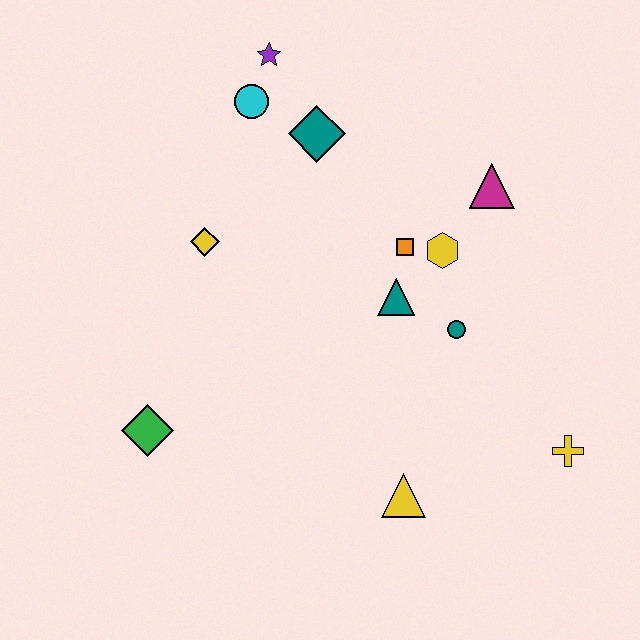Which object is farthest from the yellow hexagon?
The green diamond is farthest from the yellow hexagon.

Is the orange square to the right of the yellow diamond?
Yes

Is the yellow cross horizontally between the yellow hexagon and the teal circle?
No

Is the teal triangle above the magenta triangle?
No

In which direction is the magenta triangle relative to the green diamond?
The magenta triangle is to the right of the green diamond.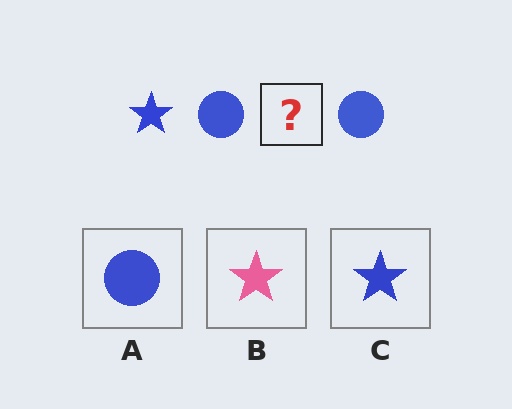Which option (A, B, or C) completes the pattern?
C.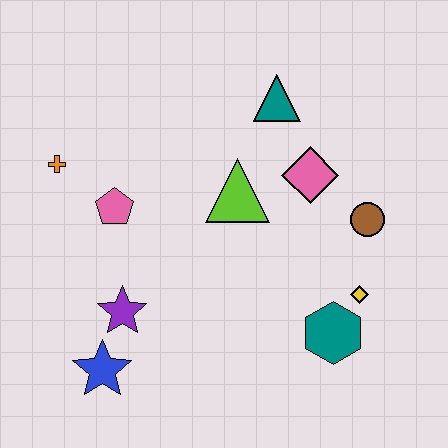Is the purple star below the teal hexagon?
No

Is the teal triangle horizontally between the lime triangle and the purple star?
No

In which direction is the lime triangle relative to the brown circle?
The lime triangle is to the left of the brown circle.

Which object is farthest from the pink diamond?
The blue star is farthest from the pink diamond.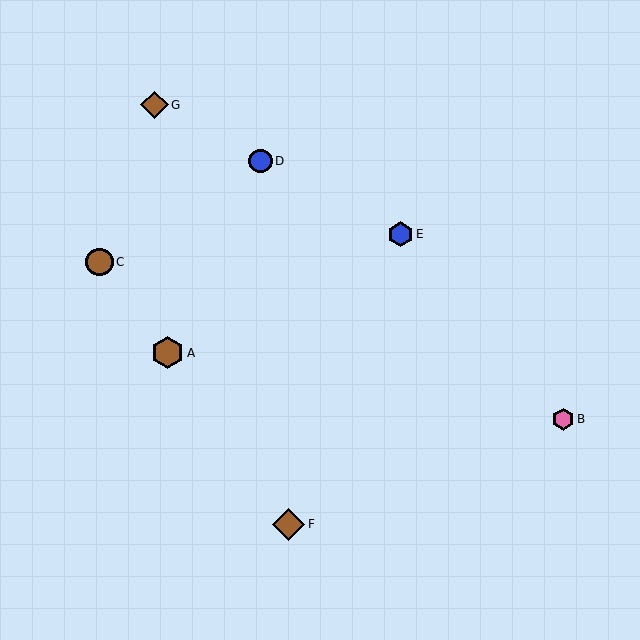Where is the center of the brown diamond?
The center of the brown diamond is at (155, 105).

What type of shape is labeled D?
Shape D is a blue circle.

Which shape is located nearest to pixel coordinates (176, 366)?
The brown hexagon (labeled A) at (168, 353) is nearest to that location.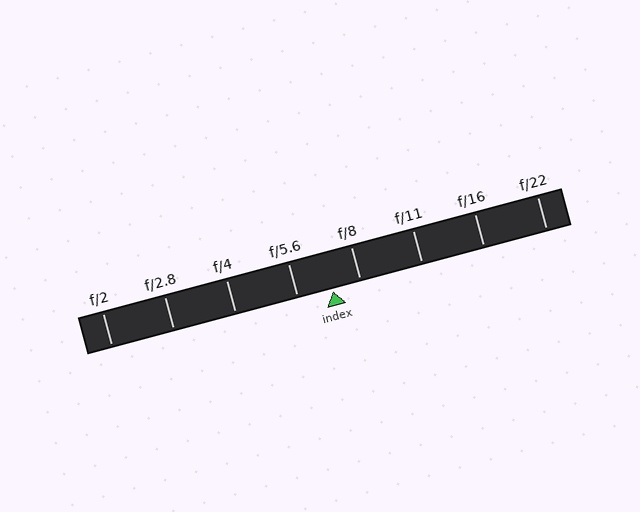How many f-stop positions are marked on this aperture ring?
There are 8 f-stop positions marked.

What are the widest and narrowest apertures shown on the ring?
The widest aperture shown is f/2 and the narrowest is f/22.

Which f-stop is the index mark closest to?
The index mark is closest to f/8.